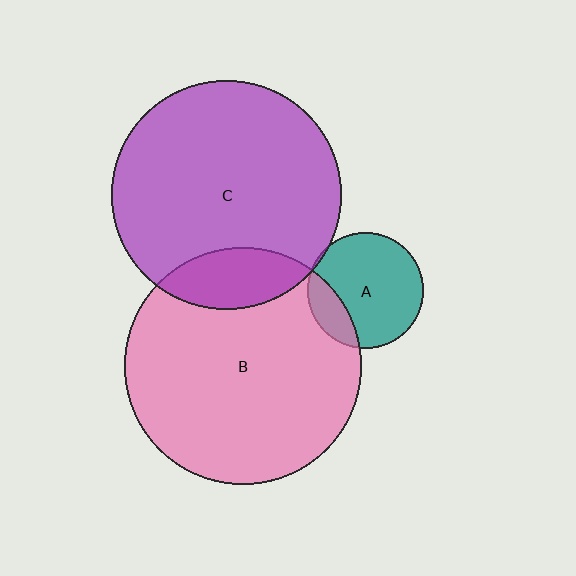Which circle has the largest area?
Circle B (pink).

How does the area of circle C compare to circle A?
Approximately 3.9 times.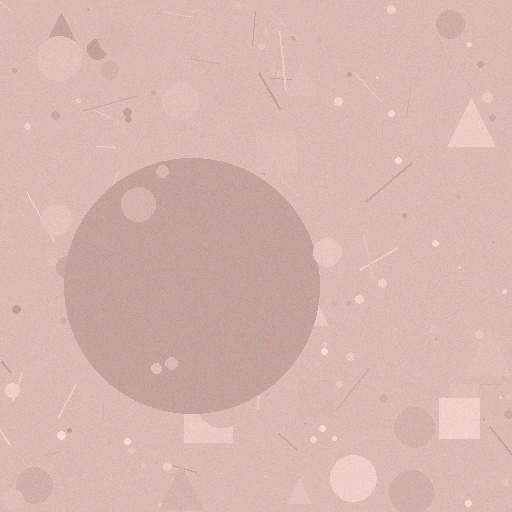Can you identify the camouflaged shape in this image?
The camouflaged shape is a circle.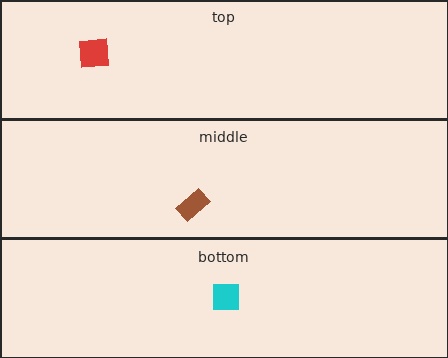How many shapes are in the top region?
1.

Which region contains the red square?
The top region.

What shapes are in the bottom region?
The cyan square.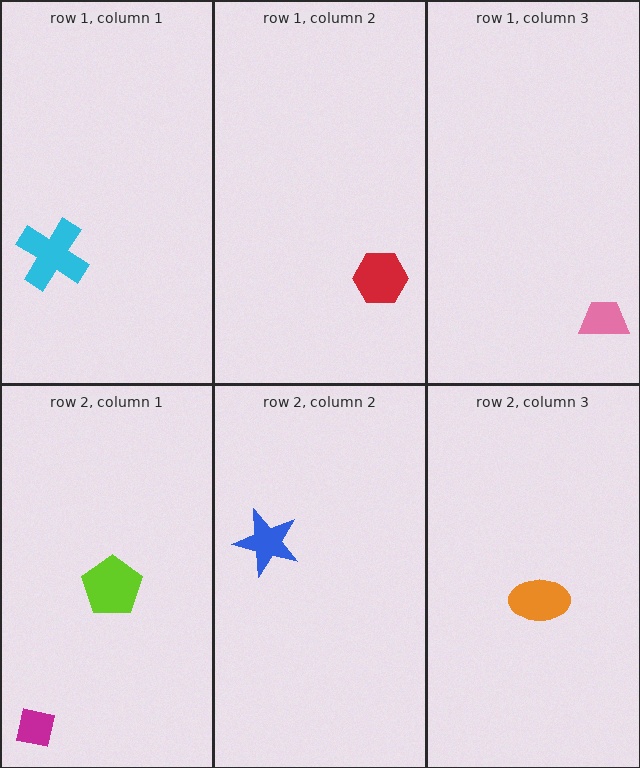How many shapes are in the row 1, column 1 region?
1.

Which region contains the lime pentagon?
The row 2, column 1 region.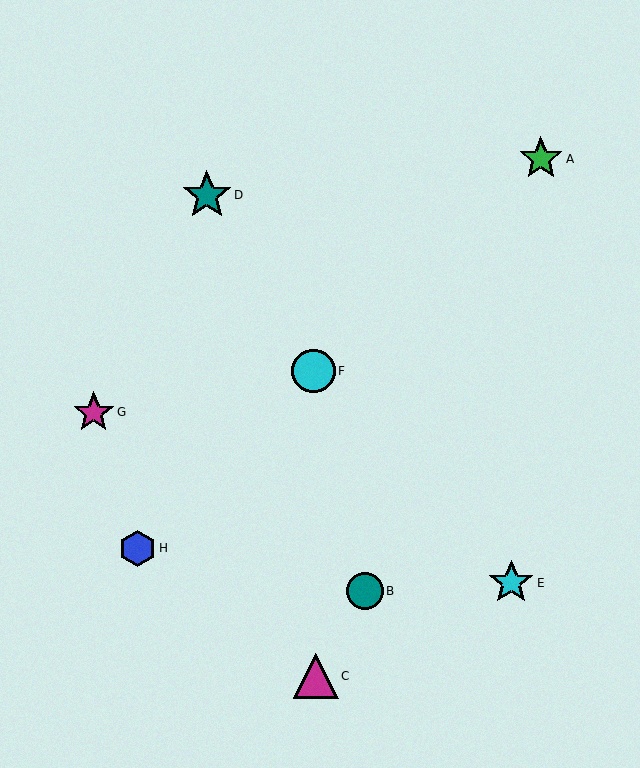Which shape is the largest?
The teal star (labeled D) is the largest.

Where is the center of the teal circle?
The center of the teal circle is at (365, 591).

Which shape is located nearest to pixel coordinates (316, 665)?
The magenta triangle (labeled C) at (316, 676) is nearest to that location.